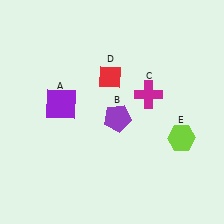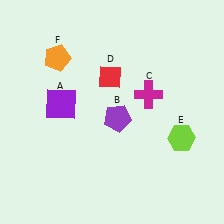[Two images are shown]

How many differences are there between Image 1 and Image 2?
There is 1 difference between the two images.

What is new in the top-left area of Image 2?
An orange pentagon (F) was added in the top-left area of Image 2.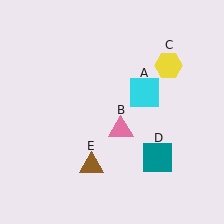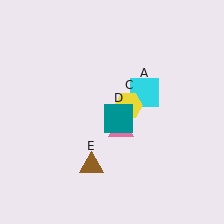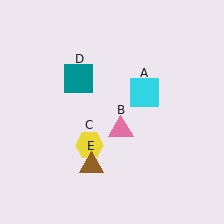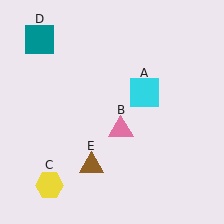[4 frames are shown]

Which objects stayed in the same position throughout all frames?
Cyan square (object A) and pink triangle (object B) and brown triangle (object E) remained stationary.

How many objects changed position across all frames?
2 objects changed position: yellow hexagon (object C), teal square (object D).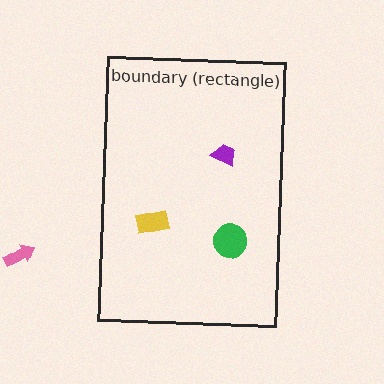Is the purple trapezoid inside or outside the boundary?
Inside.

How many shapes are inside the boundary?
3 inside, 1 outside.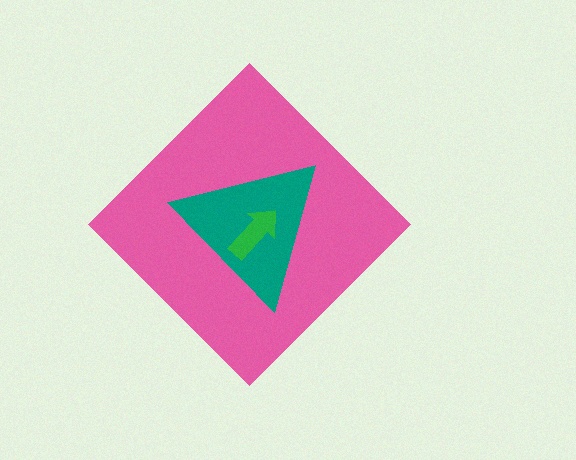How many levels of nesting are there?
3.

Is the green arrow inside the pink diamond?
Yes.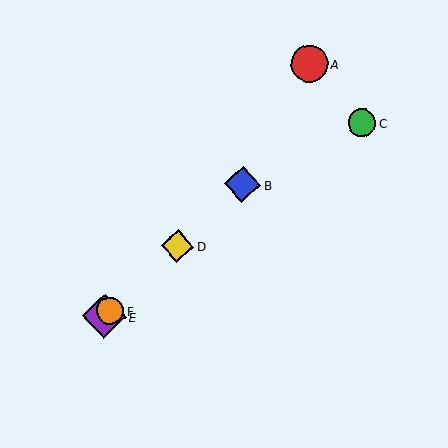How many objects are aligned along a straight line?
4 objects (B, D, E, F) are aligned along a straight line.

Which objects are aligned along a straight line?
Objects B, D, E, F are aligned along a straight line.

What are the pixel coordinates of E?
Object E is at (104, 316).